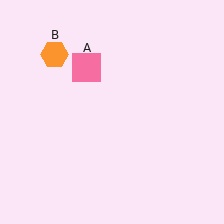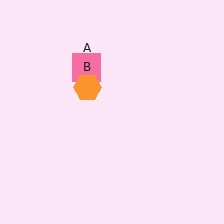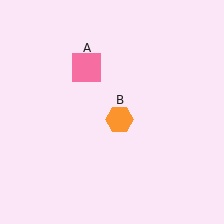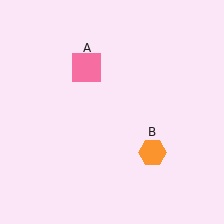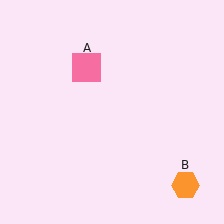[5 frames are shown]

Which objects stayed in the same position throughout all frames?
Pink square (object A) remained stationary.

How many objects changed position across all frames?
1 object changed position: orange hexagon (object B).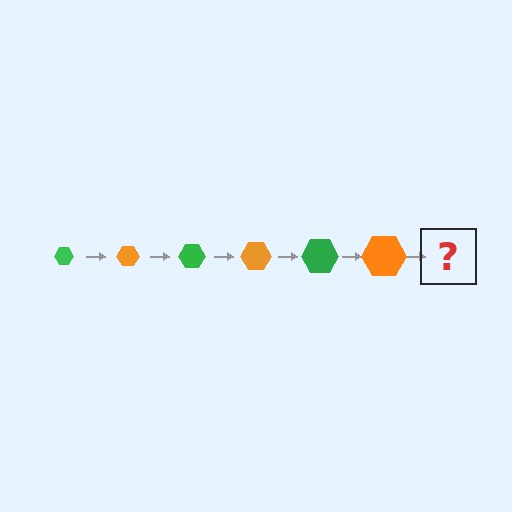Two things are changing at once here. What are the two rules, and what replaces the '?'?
The two rules are that the hexagon grows larger each step and the color cycles through green and orange. The '?' should be a green hexagon, larger than the previous one.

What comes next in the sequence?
The next element should be a green hexagon, larger than the previous one.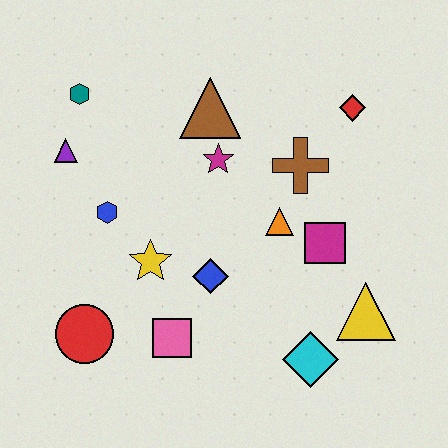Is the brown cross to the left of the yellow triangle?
Yes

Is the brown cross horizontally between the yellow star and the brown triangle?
No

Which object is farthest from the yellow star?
The red diamond is farthest from the yellow star.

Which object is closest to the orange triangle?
The magenta square is closest to the orange triangle.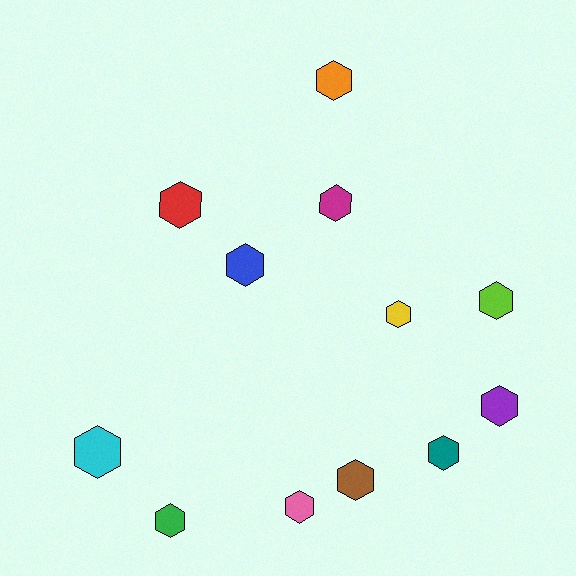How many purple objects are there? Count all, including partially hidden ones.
There is 1 purple object.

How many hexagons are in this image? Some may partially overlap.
There are 12 hexagons.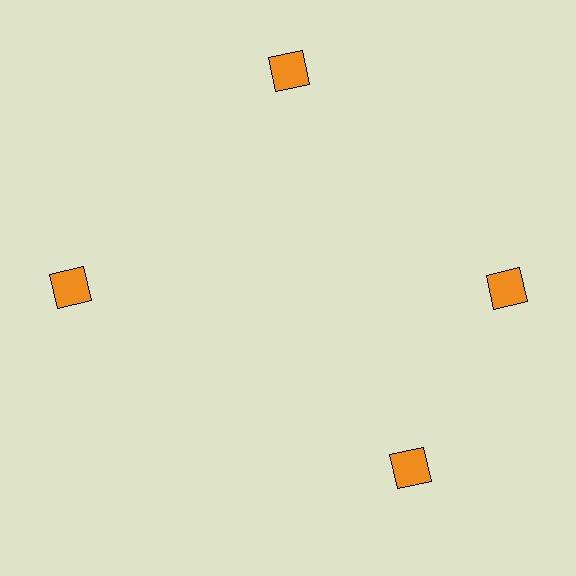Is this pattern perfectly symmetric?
No. The 4 orange squares are arranged in a ring, but one element near the 6 o'clock position is rotated out of alignment along the ring, breaking the 4-fold rotational symmetry.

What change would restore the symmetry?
The symmetry would be restored by rotating it back into even spacing with its neighbors so that all 4 squares sit at equal angles and equal distance from the center.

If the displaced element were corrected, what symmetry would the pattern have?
It would have 4-fold rotational symmetry — the pattern would map onto itself every 90 degrees.